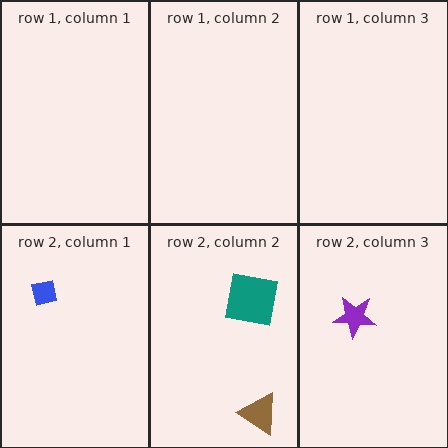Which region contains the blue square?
The row 2, column 1 region.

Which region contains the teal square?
The row 2, column 2 region.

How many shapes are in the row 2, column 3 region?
1.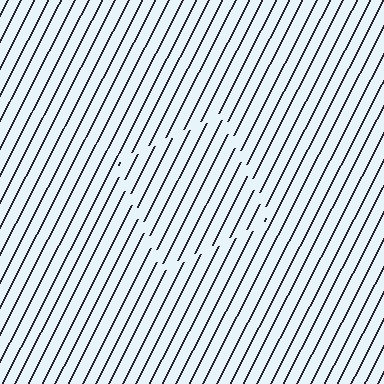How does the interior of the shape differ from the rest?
The interior of the shape contains the same grating, shifted by half a period — the contour is defined by the phase discontinuity where line-ends from the inner and outer gratings abut.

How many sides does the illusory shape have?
4 sides — the line-ends trace a square.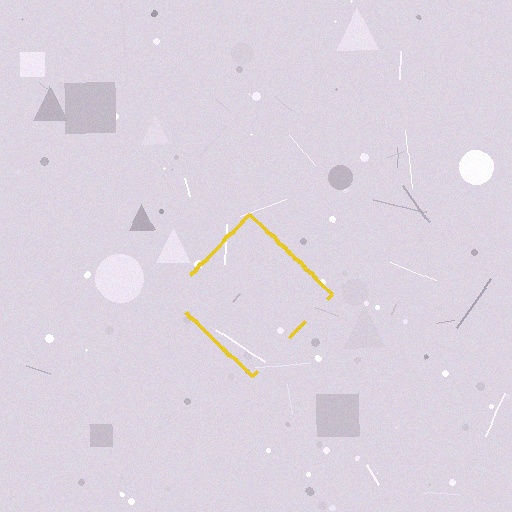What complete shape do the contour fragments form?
The contour fragments form a diamond.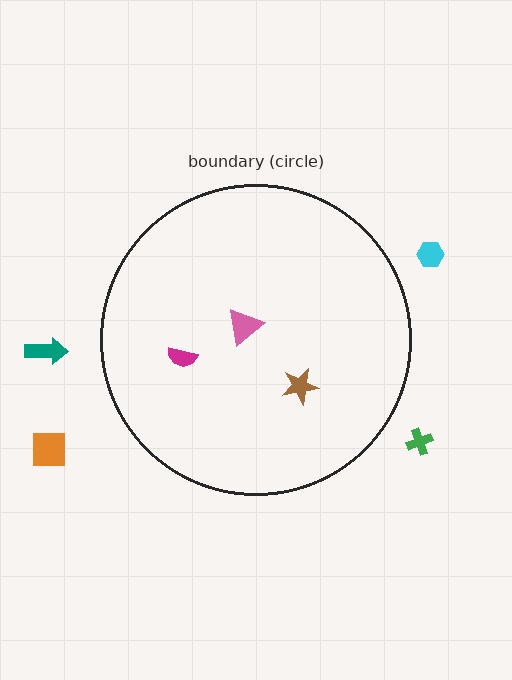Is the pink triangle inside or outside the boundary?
Inside.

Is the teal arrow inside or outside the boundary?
Outside.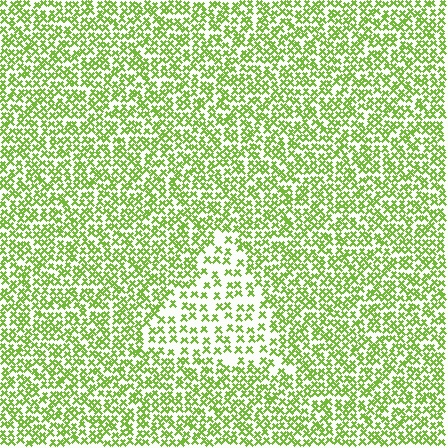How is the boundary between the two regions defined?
The boundary is defined by a change in element density (approximately 2.0x ratio). All elements are the same color, size, and shape.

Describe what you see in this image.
The image contains small lime elements arranged at two different densities. A triangle-shaped region is visible where the elements are less densely packed than the surrounding area.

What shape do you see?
I see a triangle.